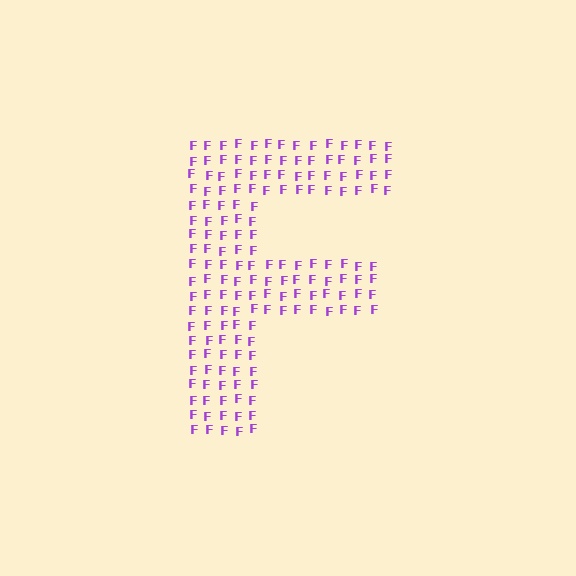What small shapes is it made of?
It is made of small letter F's.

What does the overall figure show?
The overall figure shows the letter F.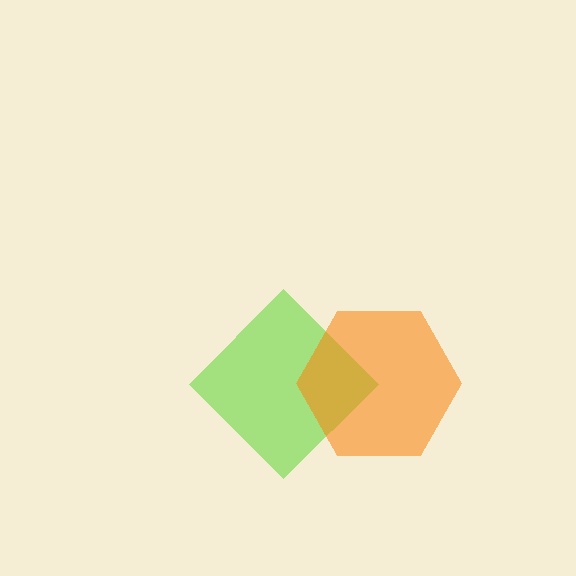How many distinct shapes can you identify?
There are 2 distinct shapes: a lime diamond, an orange hexagon.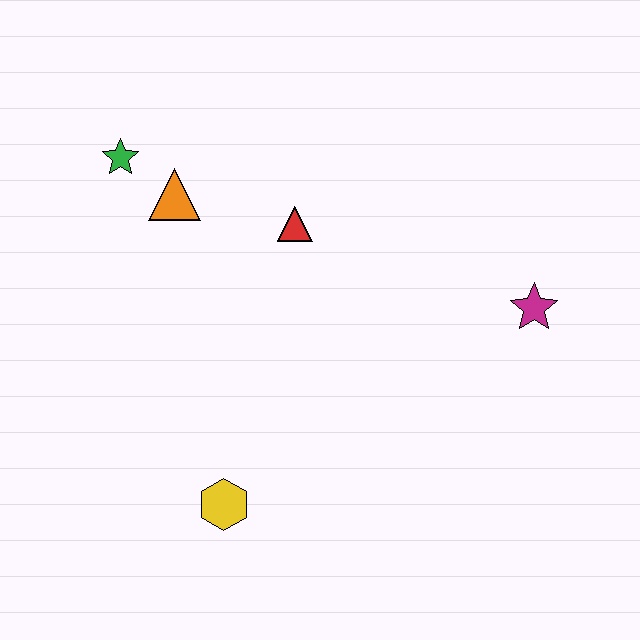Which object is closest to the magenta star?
The red triangle is closest to the magenta star.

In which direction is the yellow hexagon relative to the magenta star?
The yellow hexagon is to the left of the magenta star.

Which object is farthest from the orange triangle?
The magenta star is farthest from the orange triangle.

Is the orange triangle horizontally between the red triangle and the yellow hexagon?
No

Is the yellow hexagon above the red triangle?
No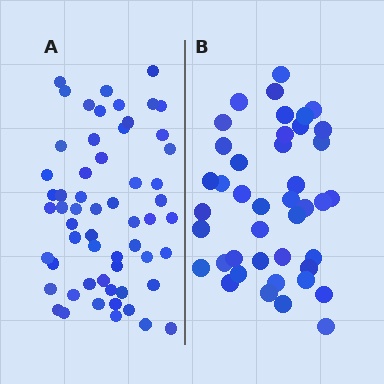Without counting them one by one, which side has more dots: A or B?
Region A (the left region) has more dots.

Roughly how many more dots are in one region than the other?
Region A has approximately 15 more dots than region B.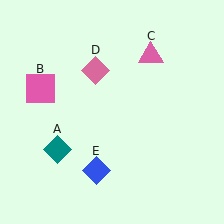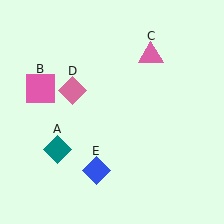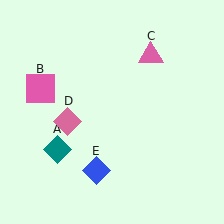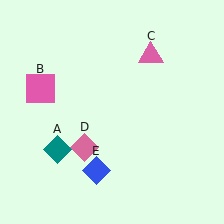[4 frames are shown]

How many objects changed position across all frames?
1 object changed position: pink diamond (object D).